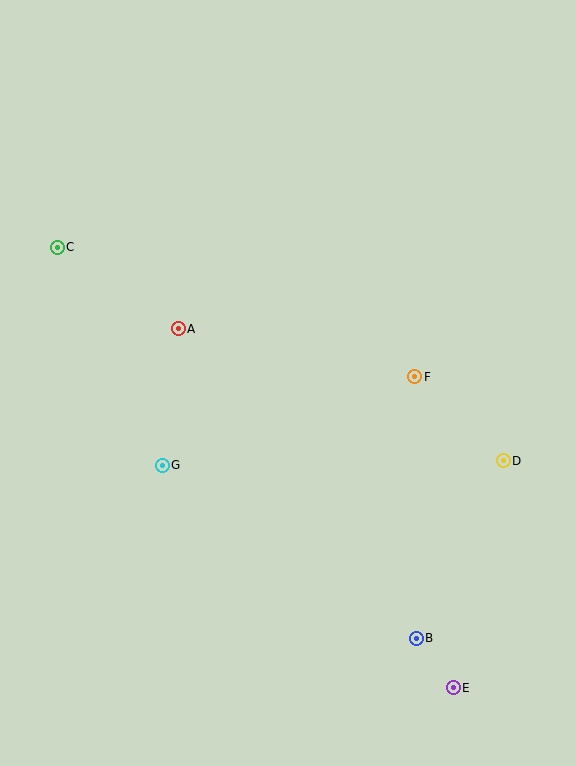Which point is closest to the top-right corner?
Point F is closest to the top-right corner.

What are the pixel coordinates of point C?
Point C is at (57, 247).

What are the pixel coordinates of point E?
Point E is at (453, 688).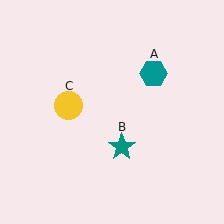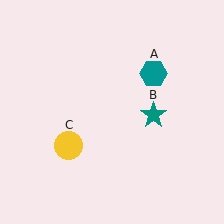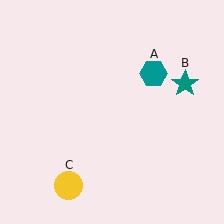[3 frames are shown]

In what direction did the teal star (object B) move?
The teal star (object B) moved up and to the right.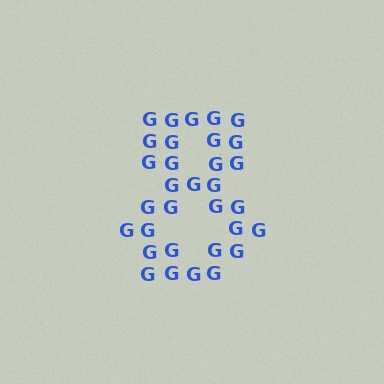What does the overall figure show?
The overall figure shows the digit 8.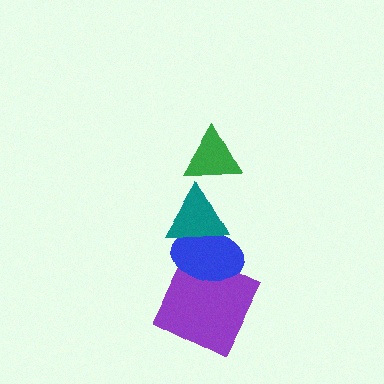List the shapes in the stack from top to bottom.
From top to bottom: the green triangle, the teal triangle, the blue ellipse, the purple square.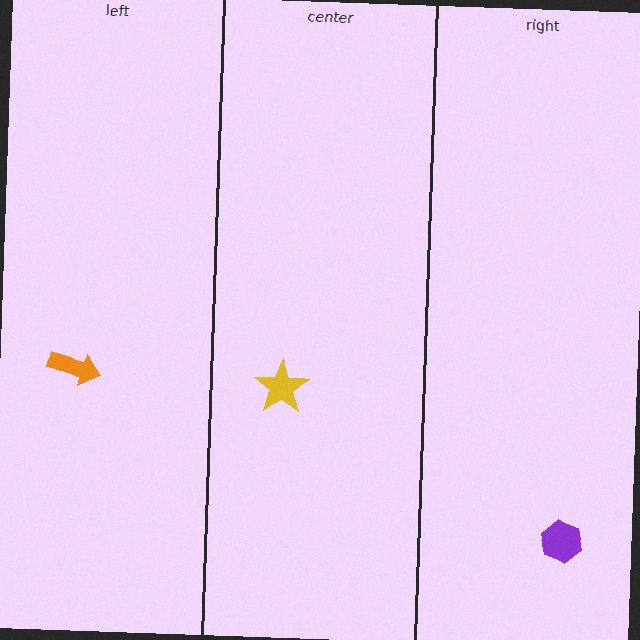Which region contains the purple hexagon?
The right region.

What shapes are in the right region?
The purple hexagon.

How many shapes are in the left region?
1.